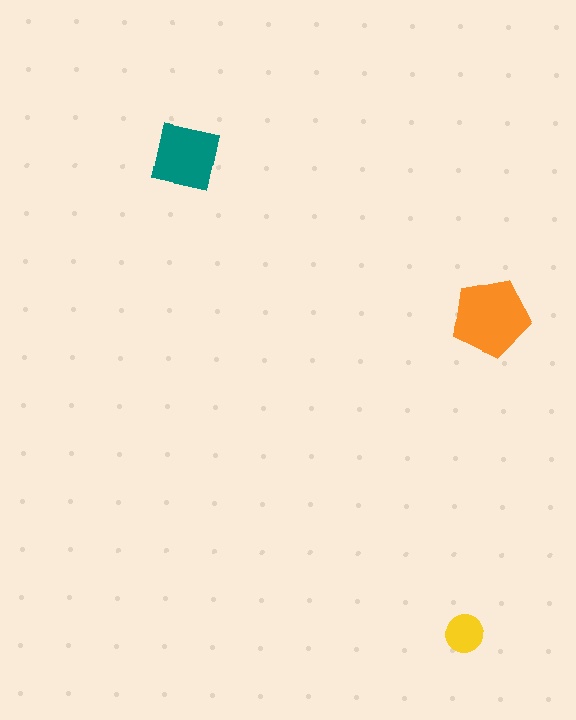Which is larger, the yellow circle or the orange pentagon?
The orange pentagon.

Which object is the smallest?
The yellow circle.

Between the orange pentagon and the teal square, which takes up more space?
The orange pentagon.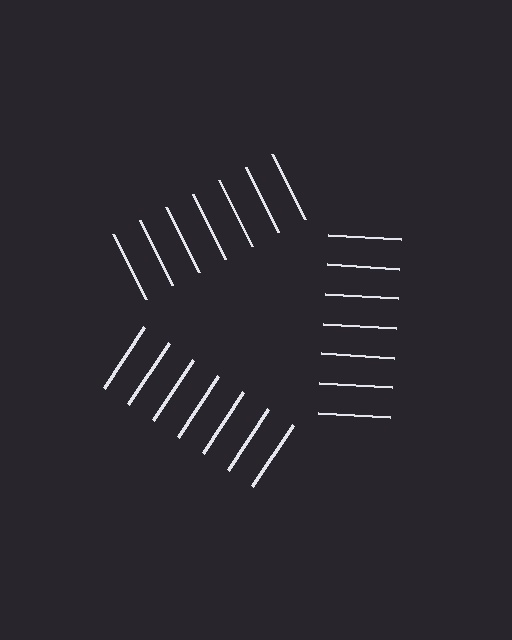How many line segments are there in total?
21 — 7 along each of the 3 edges.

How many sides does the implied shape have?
3 sides — the line-ends trace a triangle.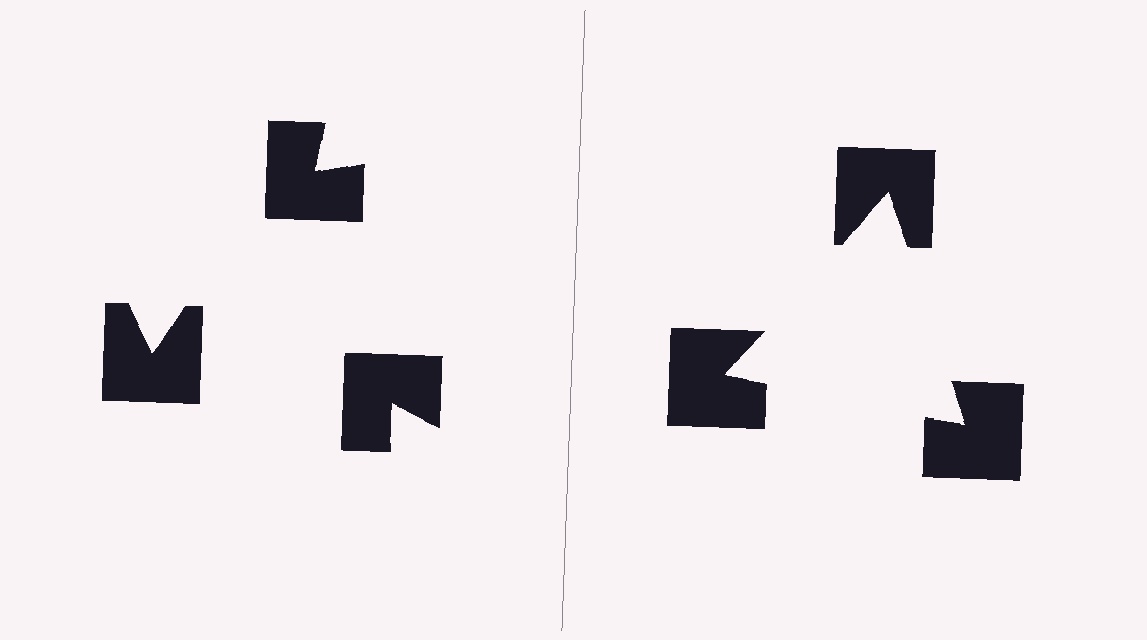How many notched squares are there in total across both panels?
6 — 3 on each side.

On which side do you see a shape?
An illusory triangle appears on the right side. On the left side the wedge cuts are rotated, so no coherent shape forms.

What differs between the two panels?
The notched squares are positioned identically on both sides; only the wedge orientations differ. On the right they align to a triangle; on the left they are misaligned.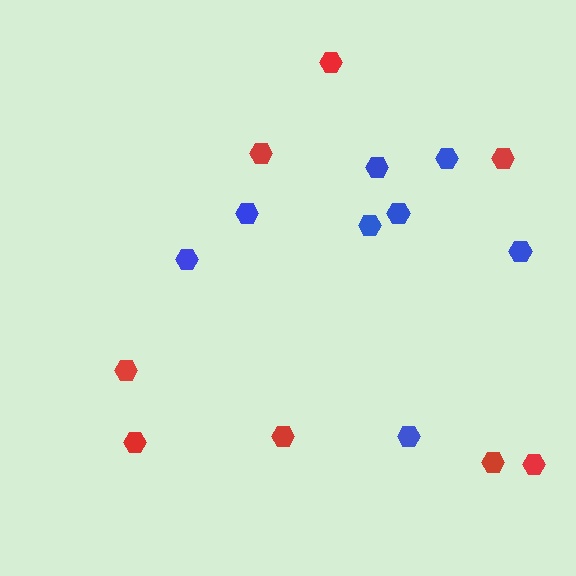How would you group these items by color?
There are 2 groups: one group of red hexagons (8) and one group of blue hexagons (8).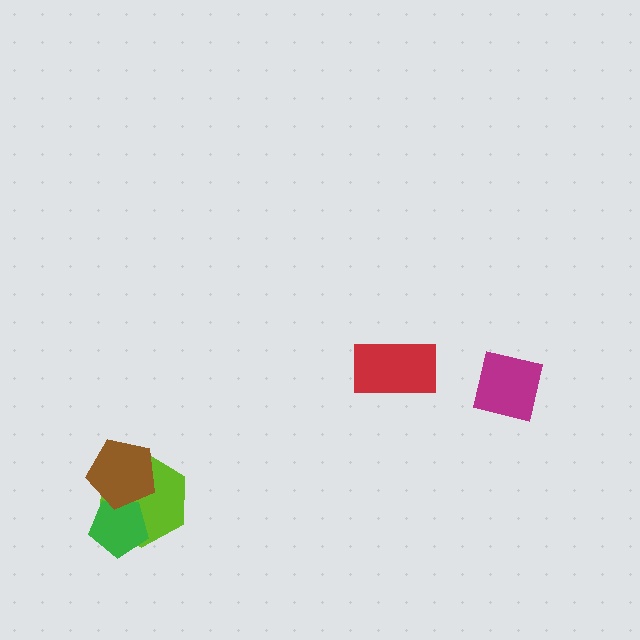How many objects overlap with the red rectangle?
0 objects overlap with the red rectangle.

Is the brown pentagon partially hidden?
No, no other shape covers it.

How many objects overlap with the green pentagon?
2 objects overlap with the green pentagon.